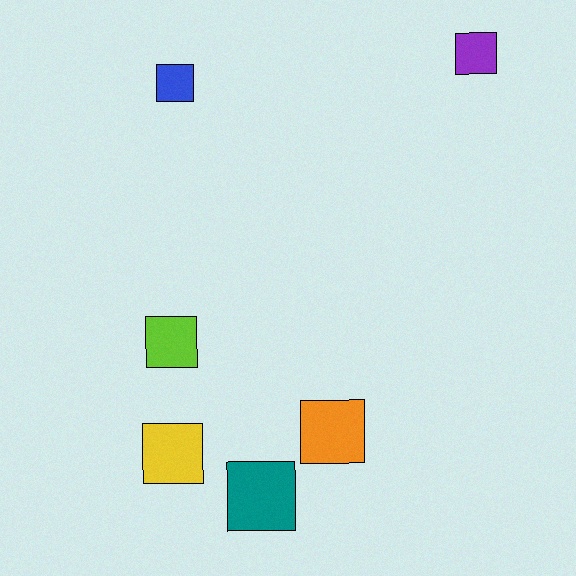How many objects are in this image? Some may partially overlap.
There are 6 objects.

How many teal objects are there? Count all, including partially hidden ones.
There is 1 teal object.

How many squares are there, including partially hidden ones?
There are 6 squares.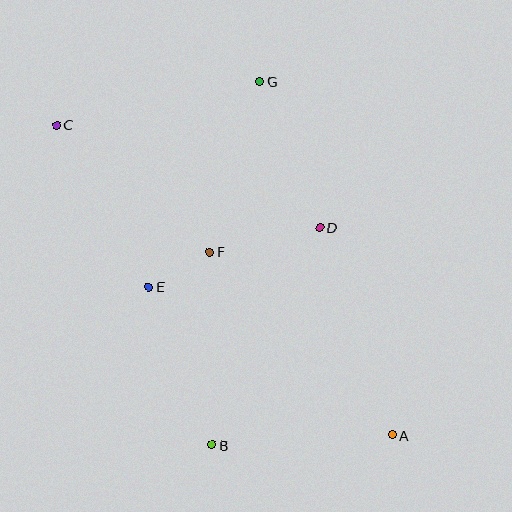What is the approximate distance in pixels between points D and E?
The distance between D and E is approximately 181 pixels.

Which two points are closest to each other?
Points E and F are closest to each other.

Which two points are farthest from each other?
Points A and C are farthest from each other.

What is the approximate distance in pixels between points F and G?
The distance between F and G is approximately 177 pixels.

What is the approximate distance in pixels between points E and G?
The distance between E and G is approximately 233 pixels.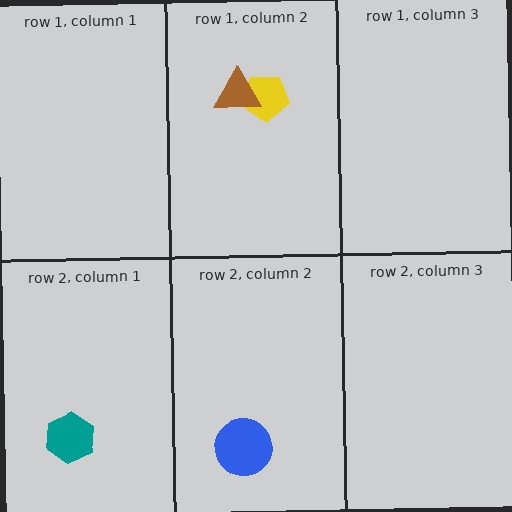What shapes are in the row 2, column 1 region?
The teal hexagon.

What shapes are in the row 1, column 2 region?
The yellow pentagon, the brown triangle.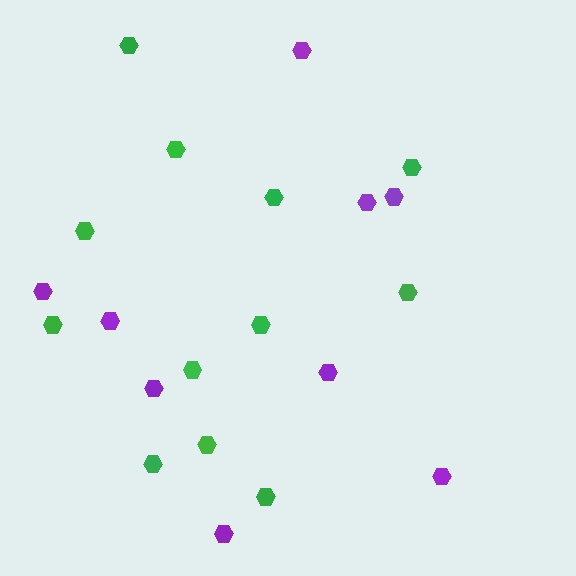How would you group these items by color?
There are 2 groups: one group of purple hexagons (9) and one group of green hexagons (12).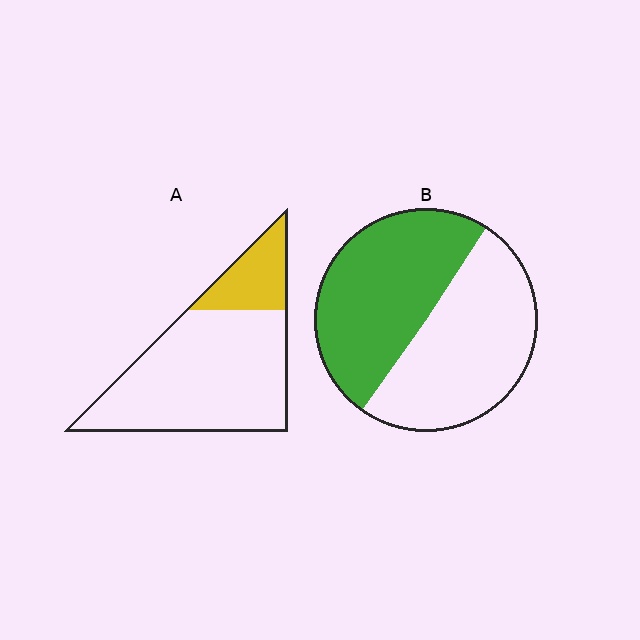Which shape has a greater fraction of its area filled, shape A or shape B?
Shape B.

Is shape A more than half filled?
No.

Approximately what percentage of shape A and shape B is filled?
A is approximately 20% and B is approximately 50%.